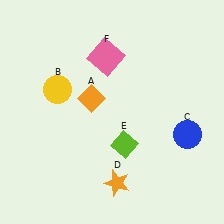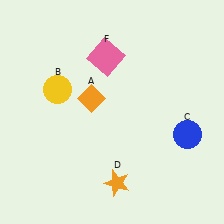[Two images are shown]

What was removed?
The lime diamond (E) was removed in Image 2.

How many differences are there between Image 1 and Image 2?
There is 1 difference between the two images.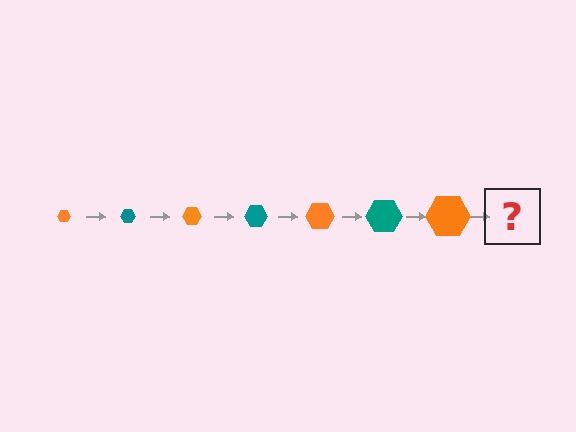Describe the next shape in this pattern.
It should be a teal hexagon, larger than the previous one.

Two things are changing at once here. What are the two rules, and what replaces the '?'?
The two rules are that the hexagon grows larger each step and the color cycles through orange and teal. The '?' should be a teal hexagon, larger than the previous one.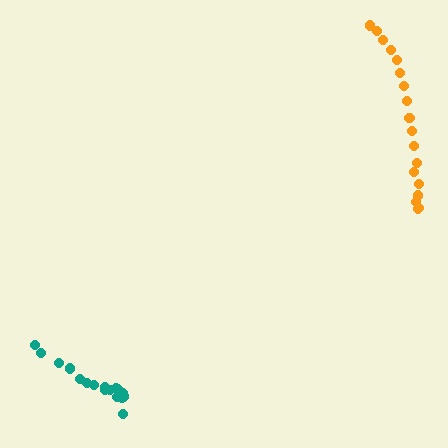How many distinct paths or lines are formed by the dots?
There are 2 distinct paths.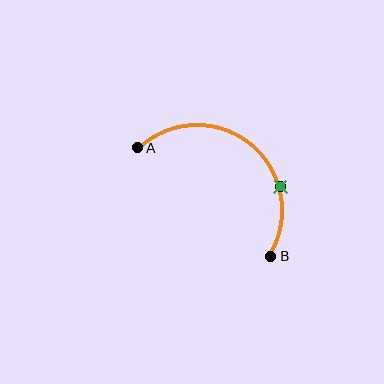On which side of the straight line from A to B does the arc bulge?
The arc bulges above and to the right of the straight line connecting A and B.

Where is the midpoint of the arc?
The arc midpoint is the point on the curve farthest from the straight line joining A and B. It sits above and to the right of that line.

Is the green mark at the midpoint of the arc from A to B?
No. The green mark lies on the arc but is closer to endpoint B. The arc midpoint would be at the point on the curve equidistant along the arc from both A and B.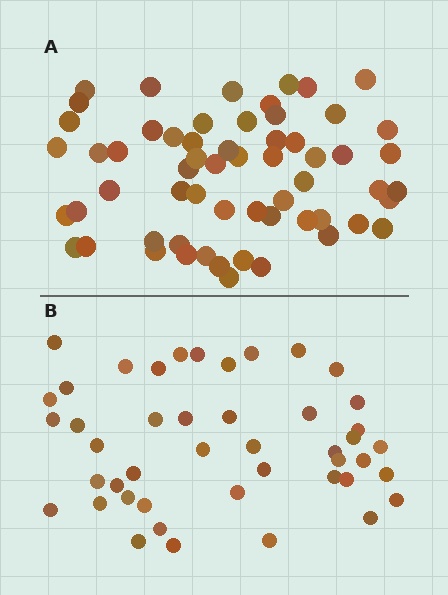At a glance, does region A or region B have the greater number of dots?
Region A (the top region) has more dots.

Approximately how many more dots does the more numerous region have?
Region A has approximately 15 more dots than region B.